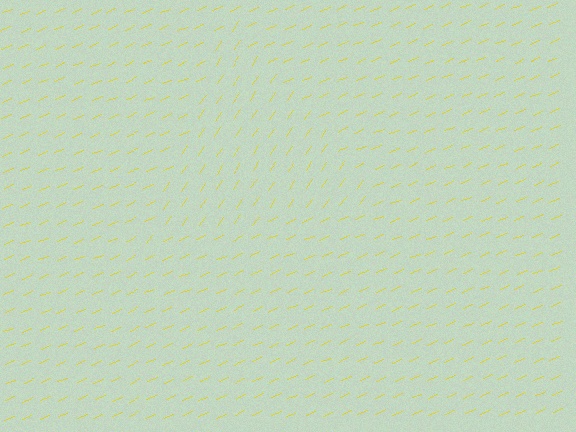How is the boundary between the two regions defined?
The boundary is defined purely by a change in line orientation (approximately 32 degrees difference). All lines are the same color and thickness.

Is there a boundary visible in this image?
Yes, there is a texture boundary formed by a change in line orientation.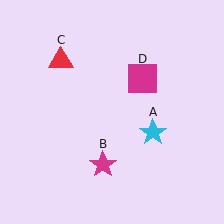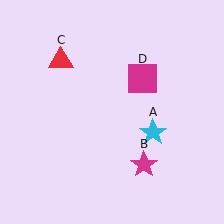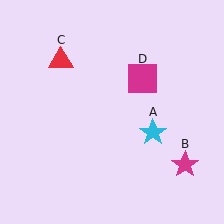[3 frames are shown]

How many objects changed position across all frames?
1 object changed position: magenta star (object B).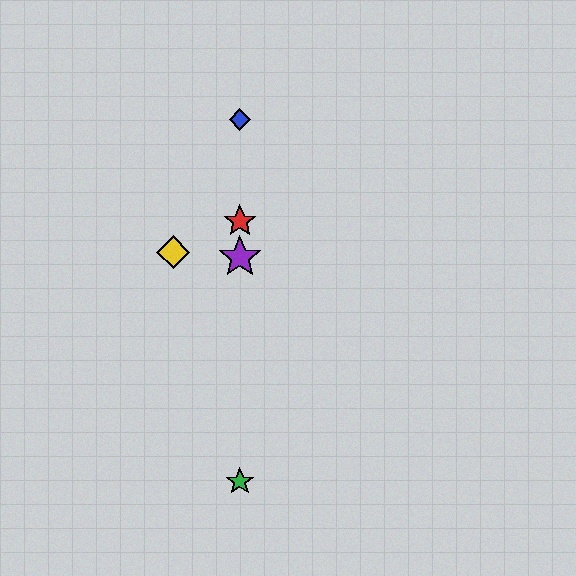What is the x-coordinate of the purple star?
The purple star is at x≈240.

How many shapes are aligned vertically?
4 shapes (the red star, the blue diamond, the green star, the purple star) are aligned vertically.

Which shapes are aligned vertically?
The red star, the blue diamond, the green star, the purple star are aligned vertically.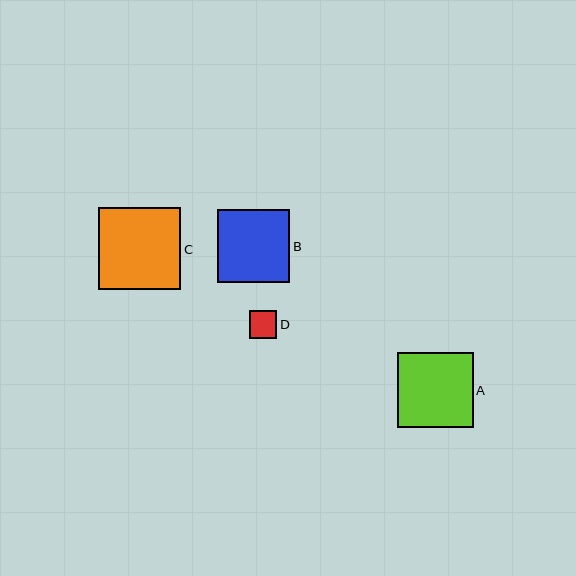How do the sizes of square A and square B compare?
Square A and square B are approximately the same size.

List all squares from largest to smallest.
From largest to smallest: C, A, B, D.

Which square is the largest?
Square C is the largest with a size of approximately 83 pixels.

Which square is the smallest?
Square D is the smallest with a size of approximately 28 pixels.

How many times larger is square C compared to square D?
Square C is approximately 3.0 times the size of square D.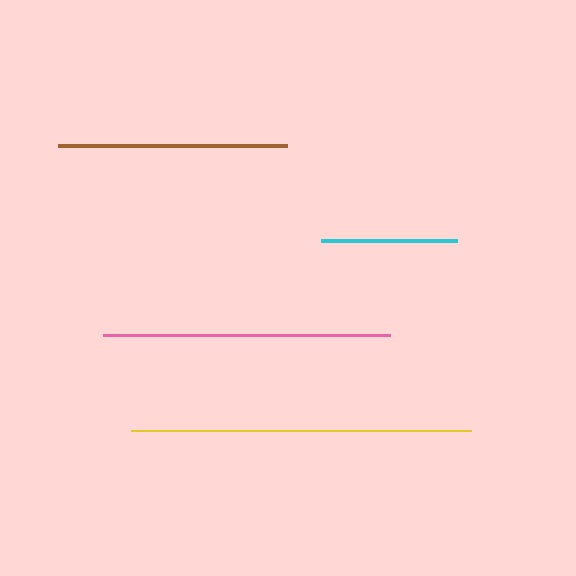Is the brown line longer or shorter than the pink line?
The pink line is longer than the brown line.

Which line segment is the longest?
The yellow line is the longest at approximately 340 pixels.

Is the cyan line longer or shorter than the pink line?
The pink line is longer than the cyan line.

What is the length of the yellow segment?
The yellow segment is approximately 340 pixels long.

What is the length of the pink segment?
The pink segment is approximately 287 pixels long.